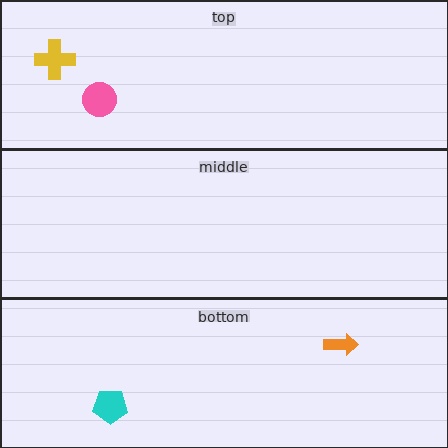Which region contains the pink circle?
The top region.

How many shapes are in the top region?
2.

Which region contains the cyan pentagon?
The bottom region.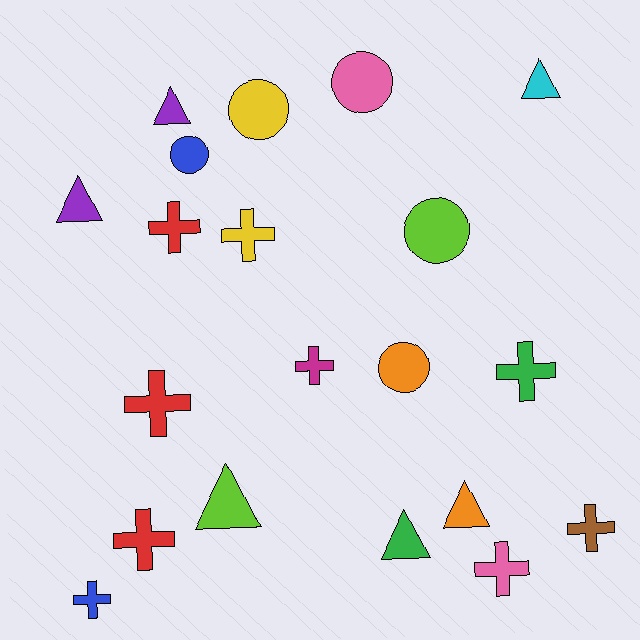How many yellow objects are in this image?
There are 2 yellow objects.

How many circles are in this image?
There are 5 circles.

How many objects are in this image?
There are 20 objects.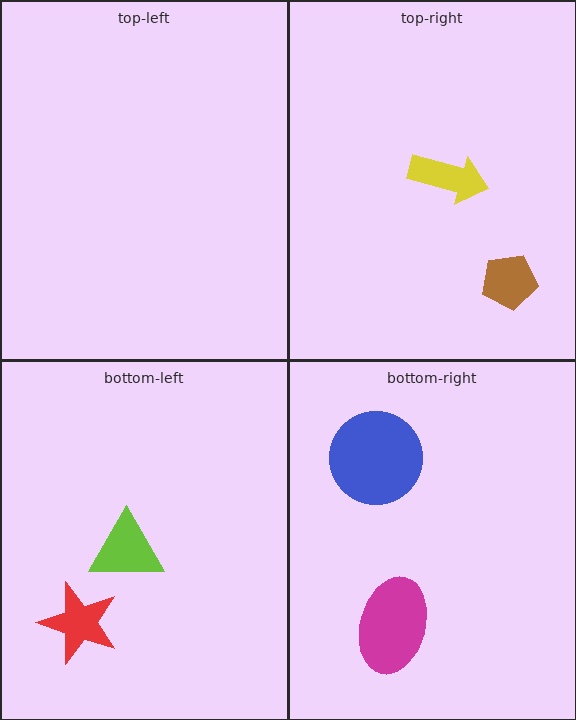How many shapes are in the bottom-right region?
2.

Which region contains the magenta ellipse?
The bottom-right region.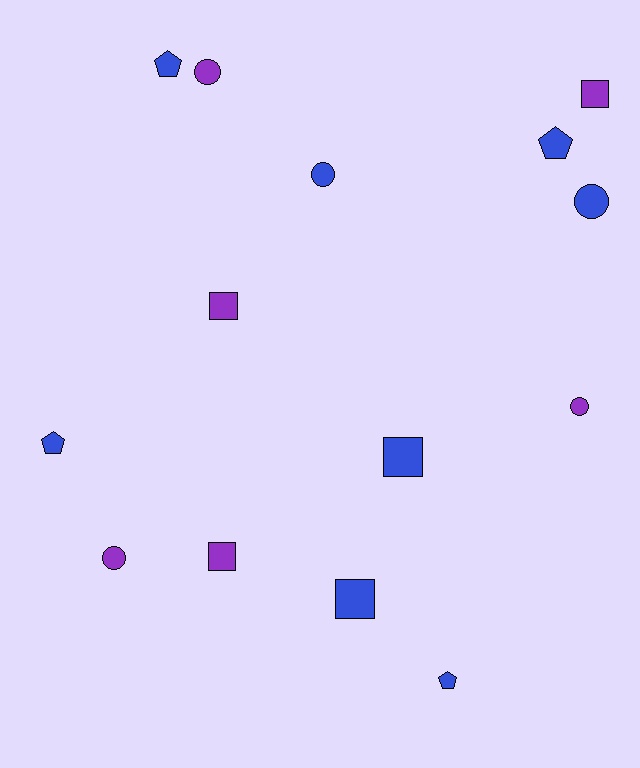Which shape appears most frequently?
Circle, with 5 objects.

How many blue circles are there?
There are 2 blue circles.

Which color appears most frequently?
Blue, with 8 objects.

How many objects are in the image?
There are 14 objects.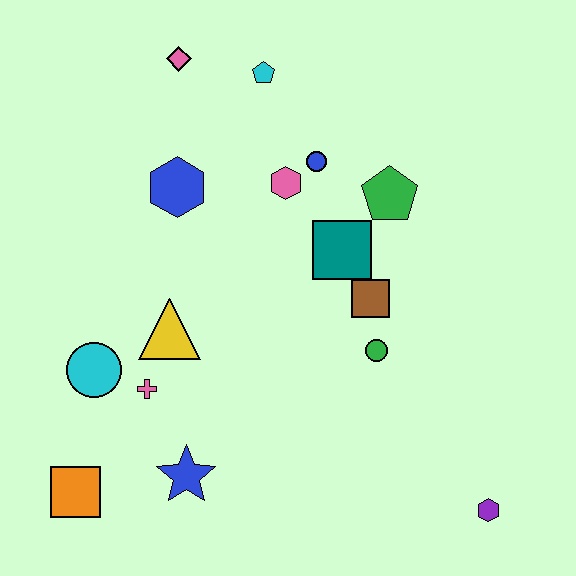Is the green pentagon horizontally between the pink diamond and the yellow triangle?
No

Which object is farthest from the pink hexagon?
The purple hexagon is farthest from the pink hexagon.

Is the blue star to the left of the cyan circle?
No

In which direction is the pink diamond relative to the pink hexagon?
The pink diamond is above the pink hexagon.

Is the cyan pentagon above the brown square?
Yes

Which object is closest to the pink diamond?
The cyan pentagon is closest to the pink diamond.